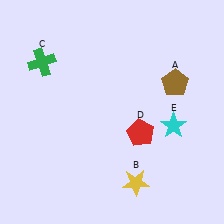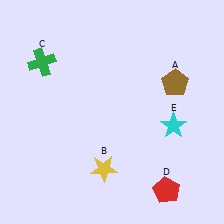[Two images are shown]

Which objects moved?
The objects that moved are: the yellow star (B), the red pentagon (D).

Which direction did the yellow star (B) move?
The yellow star (B) moved left.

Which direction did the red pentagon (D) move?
The red pentagon (D) moved down.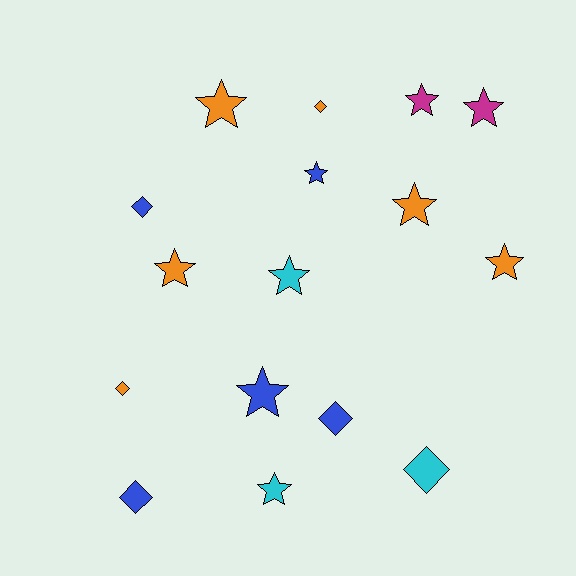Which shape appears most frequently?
Star, with 10 objects.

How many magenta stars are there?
There are 2 magenta stars.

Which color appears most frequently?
Orange, with 6 objects.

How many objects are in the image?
There are 16 objects.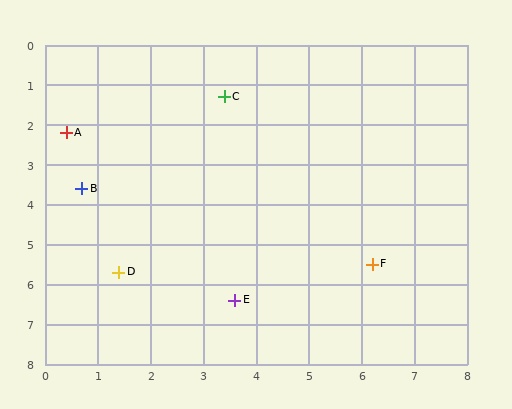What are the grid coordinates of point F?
Point F is at approximately (6.2, 5.5).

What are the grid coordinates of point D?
Point D is at approximately (1.4, 5.7).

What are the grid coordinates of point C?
Point C is at approximately (3.4, 1.3).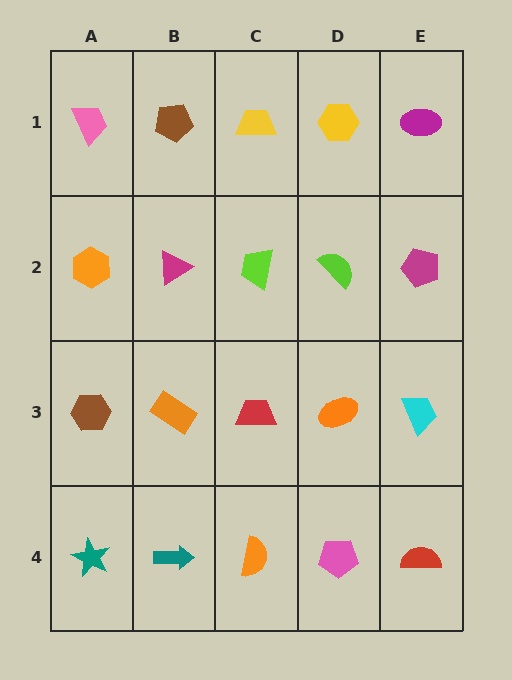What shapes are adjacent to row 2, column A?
A pink trapezoid (row 1, column A), a brown hexagon (row 3, column A), a magenta triangle (row 2, column B).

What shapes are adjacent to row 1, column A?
An orange hexagon (row 2, column A), a brown pentagon (row 1, column B).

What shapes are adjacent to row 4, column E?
A cyan trapezoid (row 3, column E), a pink pentagon (row 4, column D).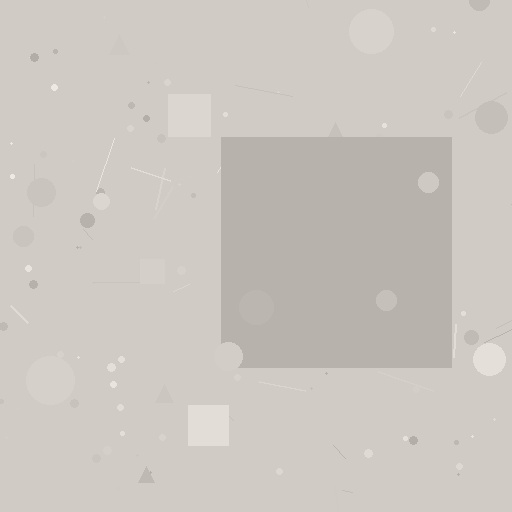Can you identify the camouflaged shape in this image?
The camouflaged shape is a square.